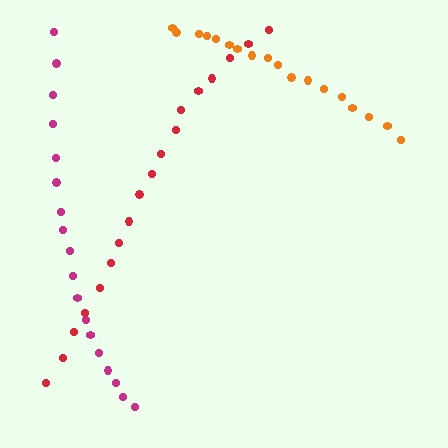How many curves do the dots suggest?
There are 3 distinct paths.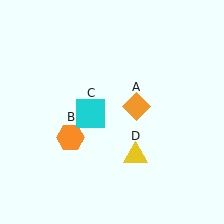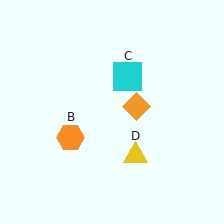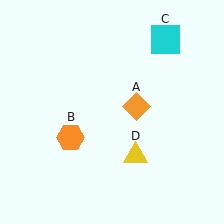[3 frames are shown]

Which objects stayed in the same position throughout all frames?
Orange diamond (object A) and orange hexagon (object B) and yellow triangle (object D) remained stationary.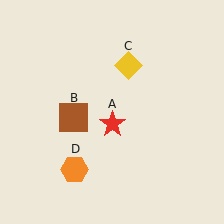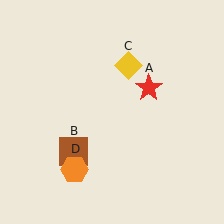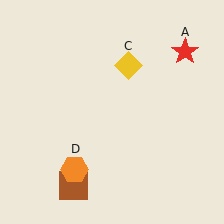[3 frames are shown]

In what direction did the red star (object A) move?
The red star (object A) moved up and to the right.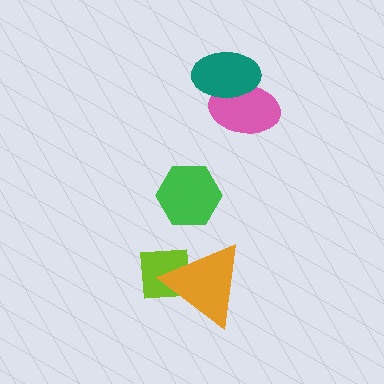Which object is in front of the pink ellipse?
The teal ellipse is in front of the pink ellipse.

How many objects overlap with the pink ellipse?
1 object overlaps with the pink ellipse.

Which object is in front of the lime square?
The orange triangle is in front of the lime square.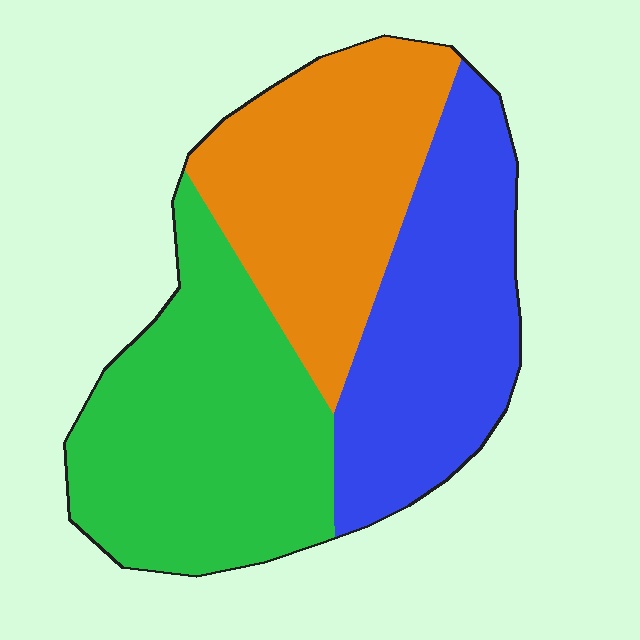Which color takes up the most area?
Green, at roughly 40%.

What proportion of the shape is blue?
Blue covers about 30% of the shape.